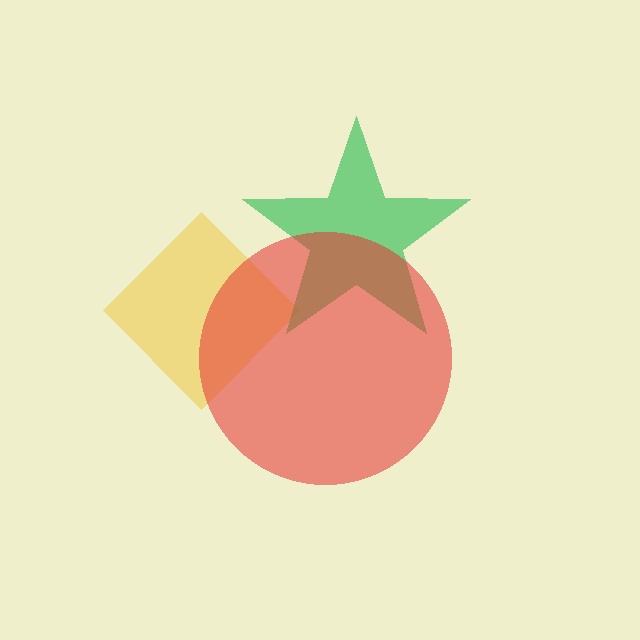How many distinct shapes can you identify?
There are 3 distinct shapes: a yellow diamond, a green star, a red circle.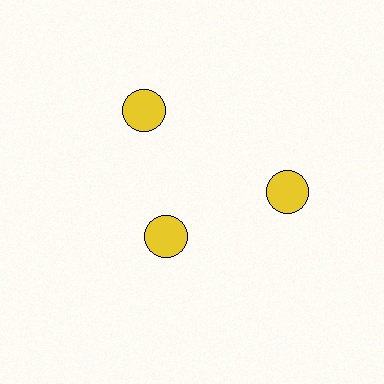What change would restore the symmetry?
The symmetry would be restored by moving it outward, back onto the ring so that all 3 circles sit at equal angles and equal distance from the center.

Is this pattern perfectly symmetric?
No. The 3 yellow circles are arranged in a ring, but one element near the 7 o'clock position is pulled inward toward the center, breaking the 3-fold rotational symmetry.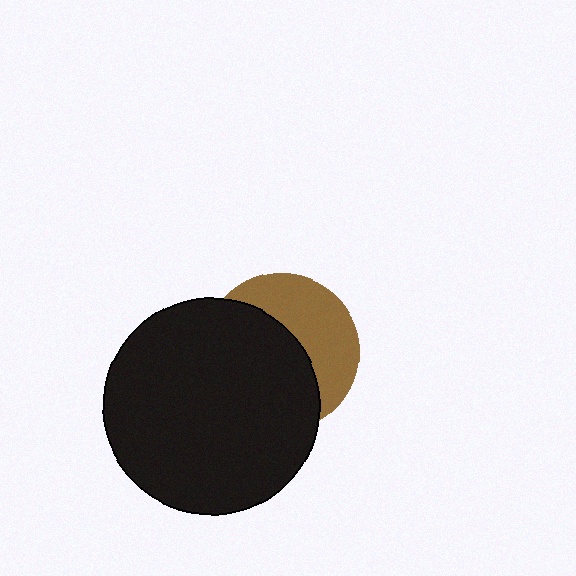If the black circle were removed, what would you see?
You would see the complete brown circle.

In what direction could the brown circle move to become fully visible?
The brown circle could move toward the upper-right. That would shift it out from behind the black circle entirely.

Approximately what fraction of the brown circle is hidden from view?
Roughly 58% of the brown circle is hidden behind the black circle.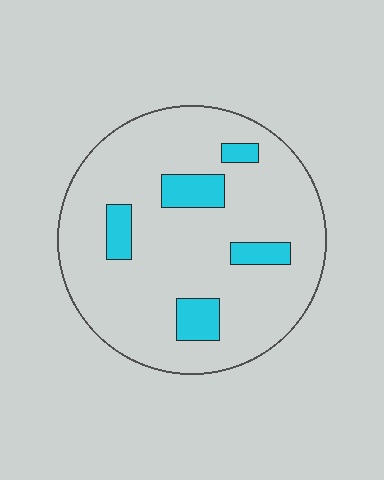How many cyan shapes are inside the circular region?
5.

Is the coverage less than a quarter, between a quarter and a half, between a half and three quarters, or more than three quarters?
Less than a quarter.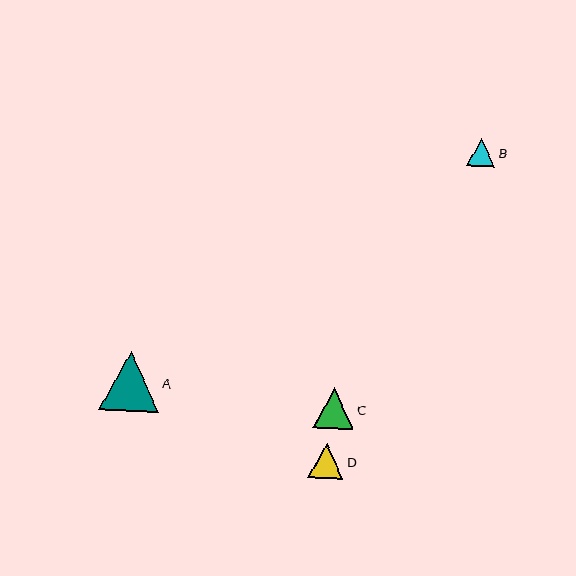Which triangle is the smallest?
Triangle B is the smallest with a size of approximately 29 pixels.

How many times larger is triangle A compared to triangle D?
Triangle A is approximately 1.7 times the size of triangle D.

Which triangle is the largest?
Triangle A is the largest with a size of approximately 60 pixels.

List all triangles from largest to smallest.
From largest to smallest: A, C, D, B.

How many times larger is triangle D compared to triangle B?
Triangle D is approximately 1.2 times the size of triangle B.